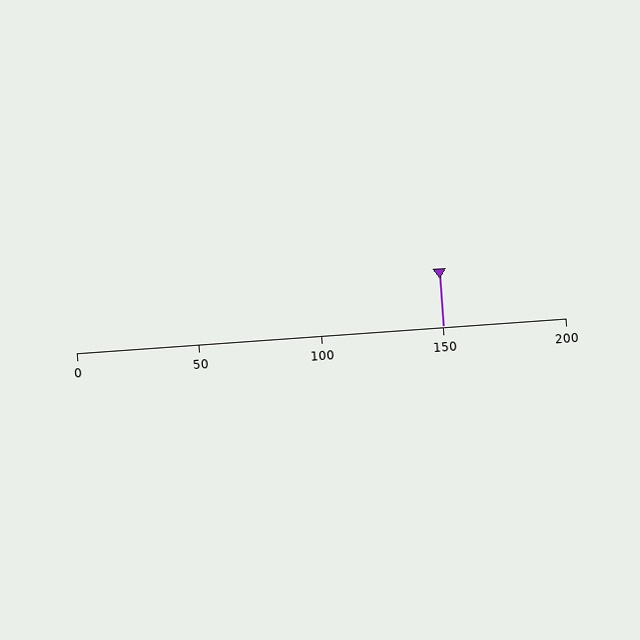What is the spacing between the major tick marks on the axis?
The major ticks are spaced 50 apart.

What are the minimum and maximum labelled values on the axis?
The axis runs from 0 to 200.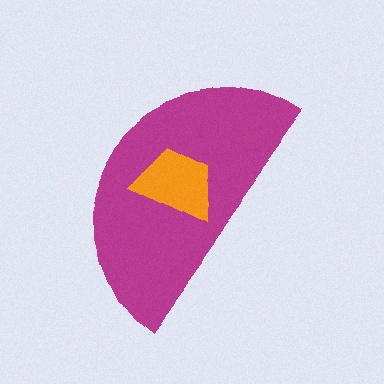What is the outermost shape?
The magenta semicircle.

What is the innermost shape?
The orange trapezoid.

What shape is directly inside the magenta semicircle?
The orange trapezoid.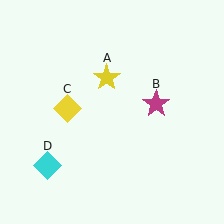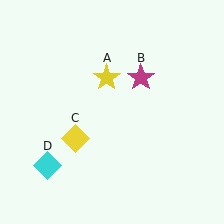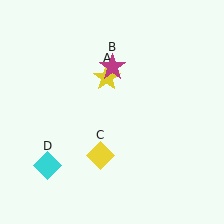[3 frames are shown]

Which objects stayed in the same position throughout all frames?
Yellow star (object A) and cyan diamond (object D) remained stationary.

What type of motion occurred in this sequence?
The magenta star (object B), yellow diamond (object C) rotated counterclockwise around the center of the scene.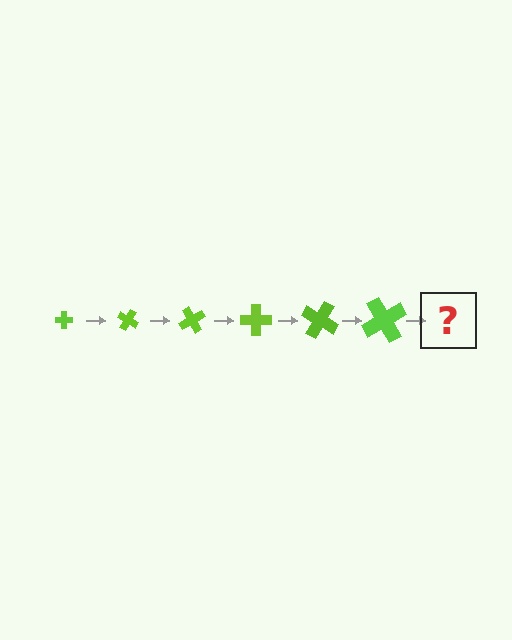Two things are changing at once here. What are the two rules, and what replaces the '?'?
The two rules are that the cross grows larger each step and it rotates 30 degrees each step. The '?' should be a cross, larger than the previous one and rotated 180 degrees from the start.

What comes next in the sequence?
The next element should be a cross, larger than the previous one and rotated 180 degrees from the start.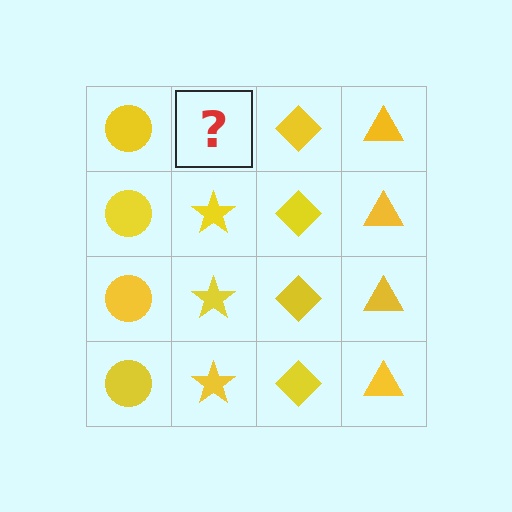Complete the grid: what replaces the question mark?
The question mark should be replaced with a yellow star.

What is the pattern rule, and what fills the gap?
The rule is that each column has a consistent shape. The gap should be filled with a yellow star.